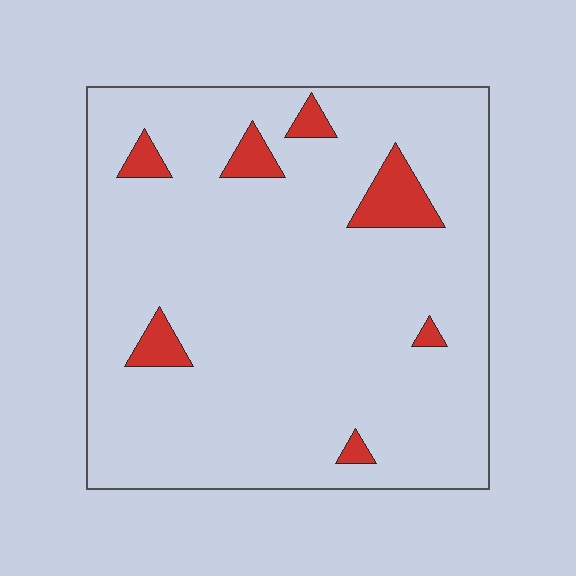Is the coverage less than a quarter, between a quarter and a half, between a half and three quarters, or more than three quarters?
Less than a quarter.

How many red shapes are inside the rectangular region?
7.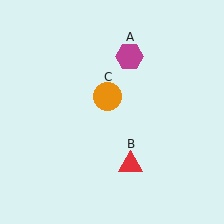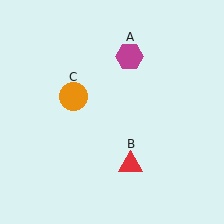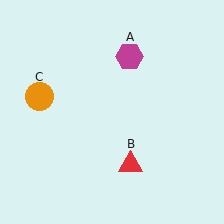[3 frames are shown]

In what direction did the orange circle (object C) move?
The orange circle (object C) moved left.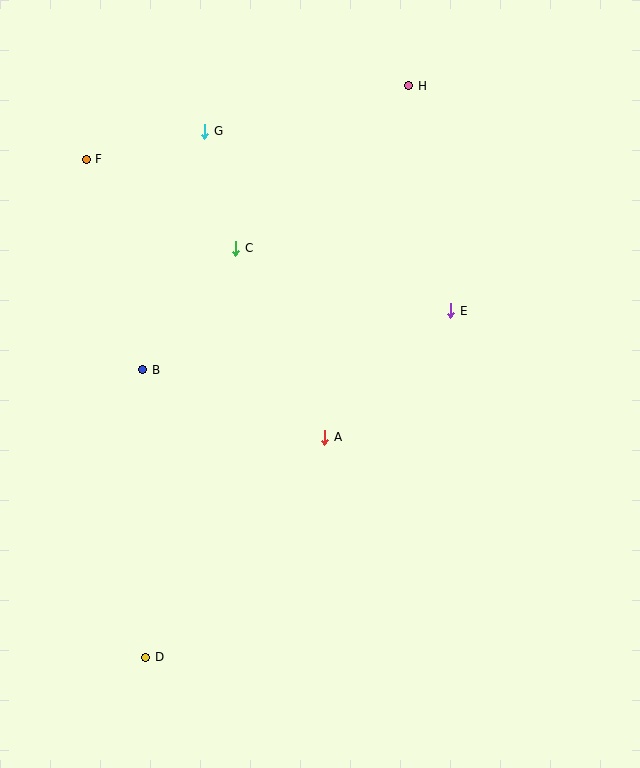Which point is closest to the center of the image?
Point A at (325, 437) is closest to the center.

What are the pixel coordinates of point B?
Point B is at (143, 370).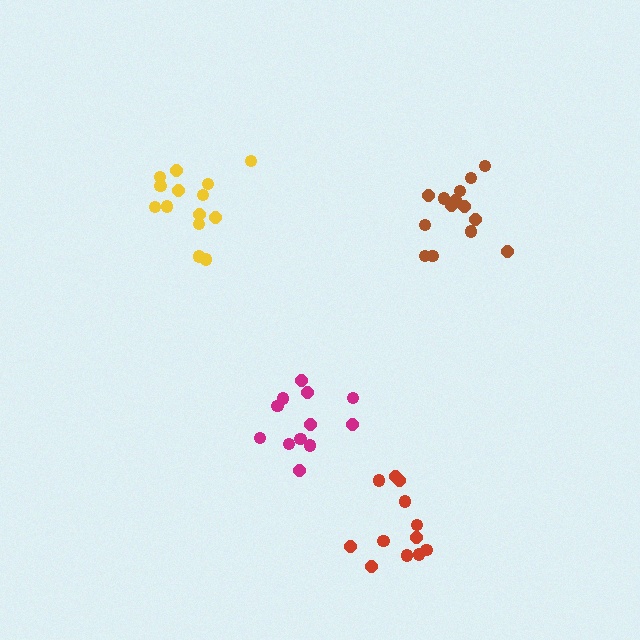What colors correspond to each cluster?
The clusters are colored: yellow, red, magenta, brown.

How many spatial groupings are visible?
There are 4 spatial groupings.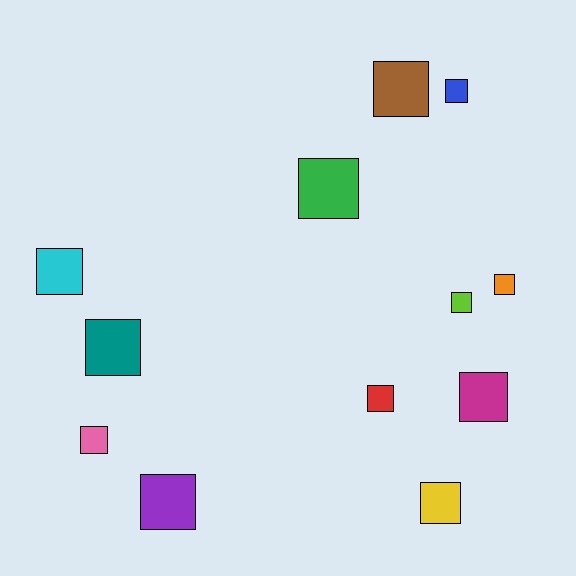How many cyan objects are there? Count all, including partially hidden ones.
There is 1 cyan object.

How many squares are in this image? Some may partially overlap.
There are 12 squares.